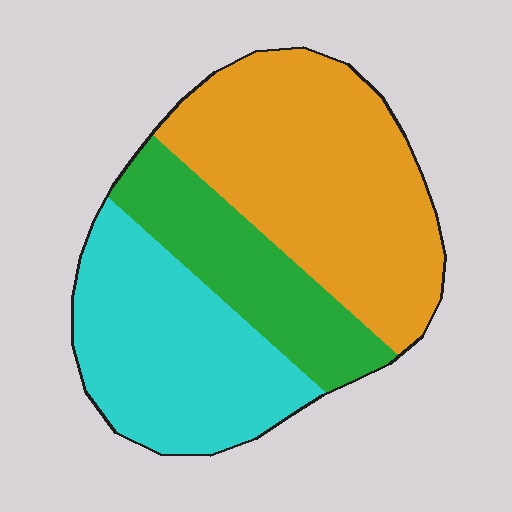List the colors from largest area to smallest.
From largest to smallest: orange, cyan, green.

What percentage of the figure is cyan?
Cyan takes up between a third and a half of the figure.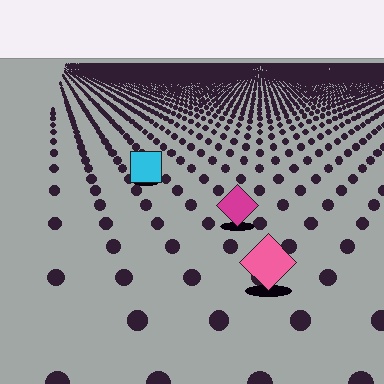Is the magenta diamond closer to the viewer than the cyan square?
Yes. The magenta diamond is closer — you can tell from the texture gradient: the ground texture is coarser near it.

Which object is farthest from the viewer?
The cyan square is farthest from the viewer. It appears smaller and the ground texture around it is denser.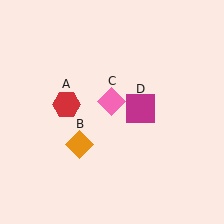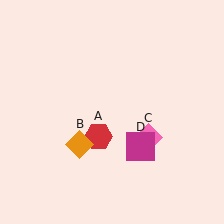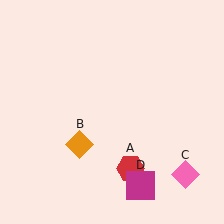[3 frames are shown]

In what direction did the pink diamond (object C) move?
The pink diamond (object C) moved down and to the right.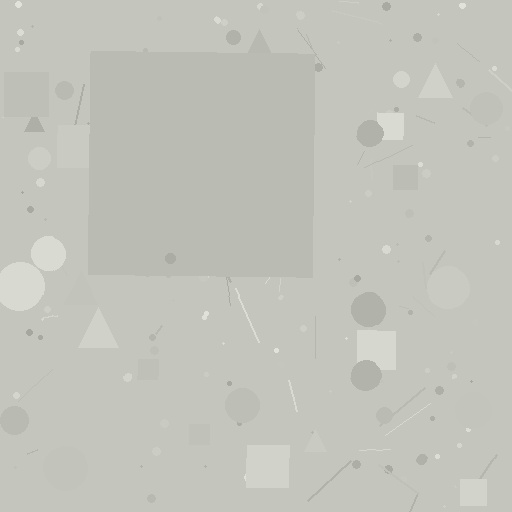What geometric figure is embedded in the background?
A square is embedded in the background.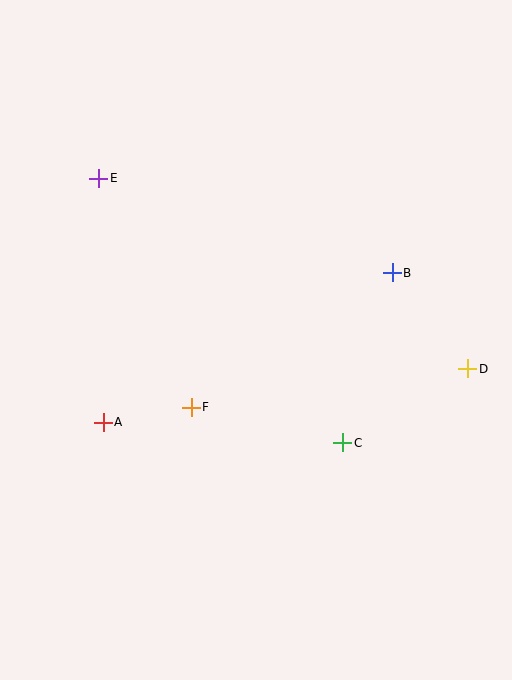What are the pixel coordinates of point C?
Point C is at (343, 443).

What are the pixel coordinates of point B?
Point B is at (392, 273).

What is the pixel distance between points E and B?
The distance between E and B is 308 pixels.